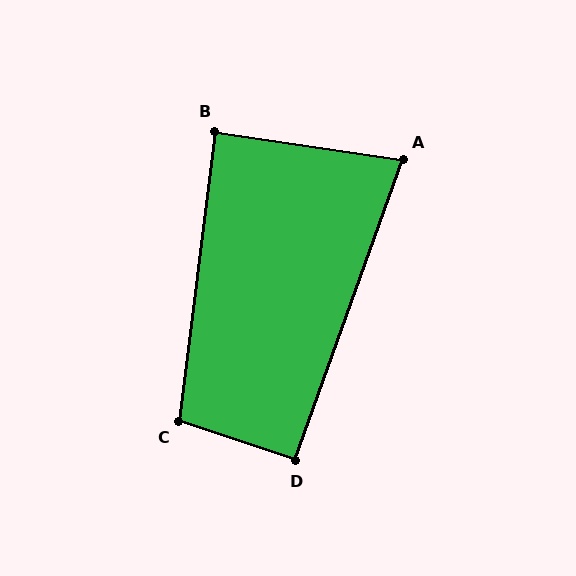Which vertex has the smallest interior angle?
A, at approximately 79 degrees.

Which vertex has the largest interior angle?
C, at approximately 101 degrees.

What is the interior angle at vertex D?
Approximately 91 degrees (approximately right).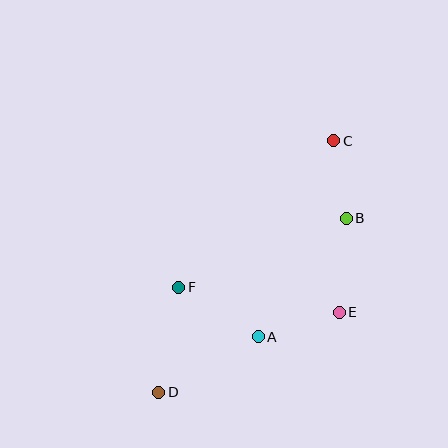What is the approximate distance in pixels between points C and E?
The distance between C and E is approximately 171 pixels.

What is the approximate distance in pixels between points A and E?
The distance between A and E is approximately 85 pixels.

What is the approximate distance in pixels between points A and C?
The distance between A and C is approximately 210 pixels.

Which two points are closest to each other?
Points B and C are closest to each other.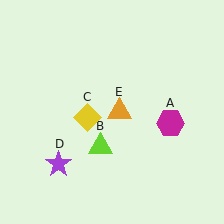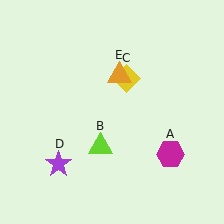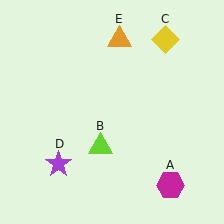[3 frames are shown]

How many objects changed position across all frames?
3 objects changed position: magenta hexagon (object A), yellow diamond (object C), orange triangle (object E).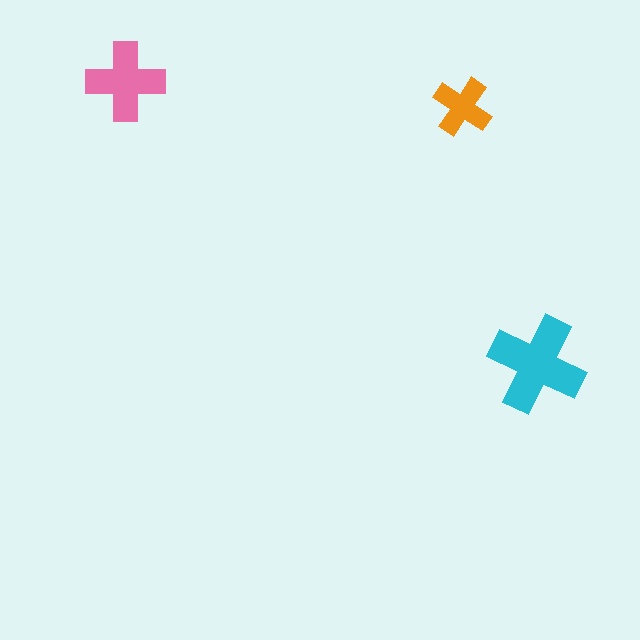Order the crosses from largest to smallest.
the cyan one, the pink one, the orange one.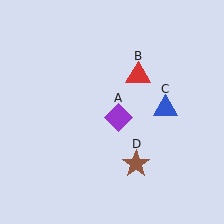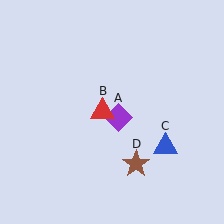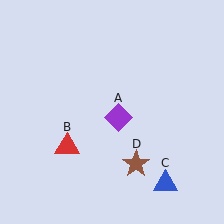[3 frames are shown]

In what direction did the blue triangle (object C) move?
The blue triangle (object C) moved down.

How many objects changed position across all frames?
2 objects changed position: red triangle (object B), blue triangle (object C).